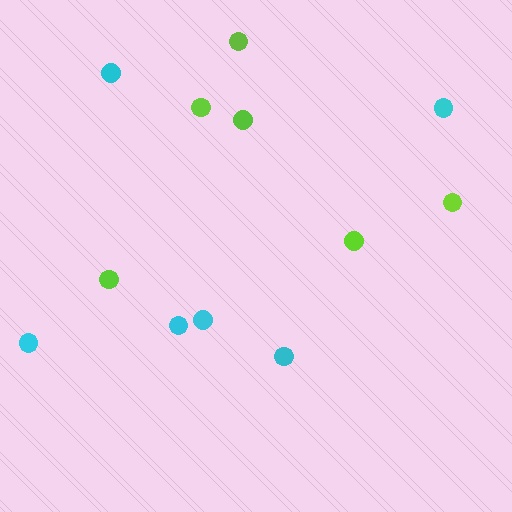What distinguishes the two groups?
There are 2 groups: one group of lime circles (6) and one group of cyan circles (6).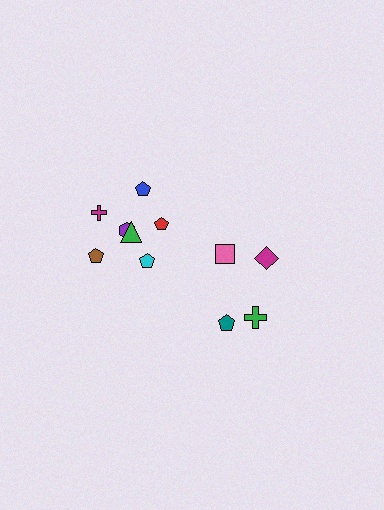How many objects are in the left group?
There are 7 objects.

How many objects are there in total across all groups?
There are 11 objects.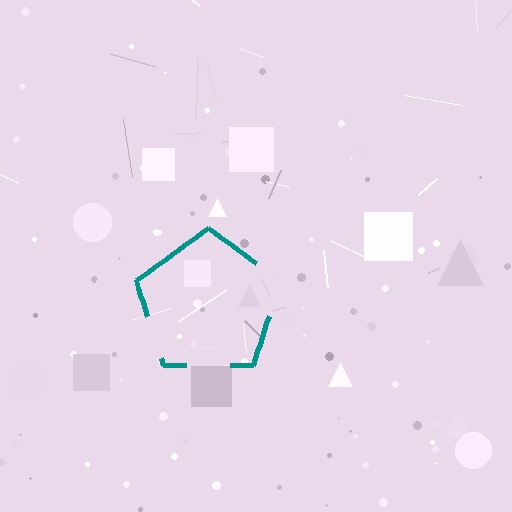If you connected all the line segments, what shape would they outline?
They would outline a pentagon.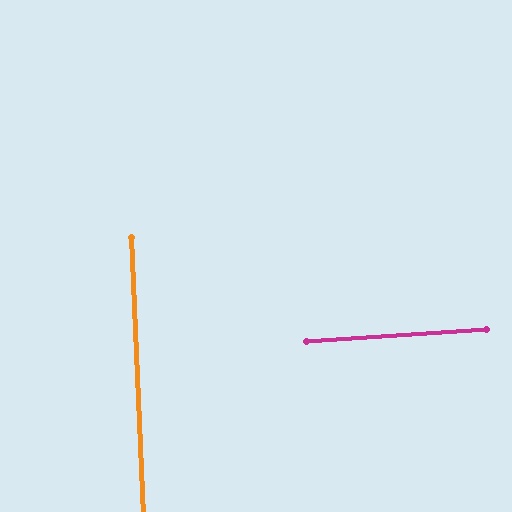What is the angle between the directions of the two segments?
Approximately 89 degrees.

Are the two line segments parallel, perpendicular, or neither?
Perpendicular — they meet at approximately 89°.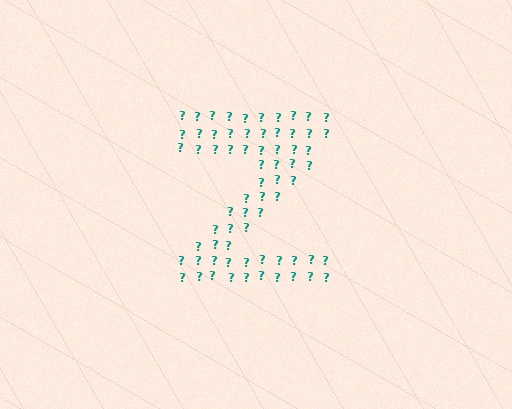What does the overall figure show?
The overall figure shows the letter Z.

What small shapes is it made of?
It is made of small question marks.